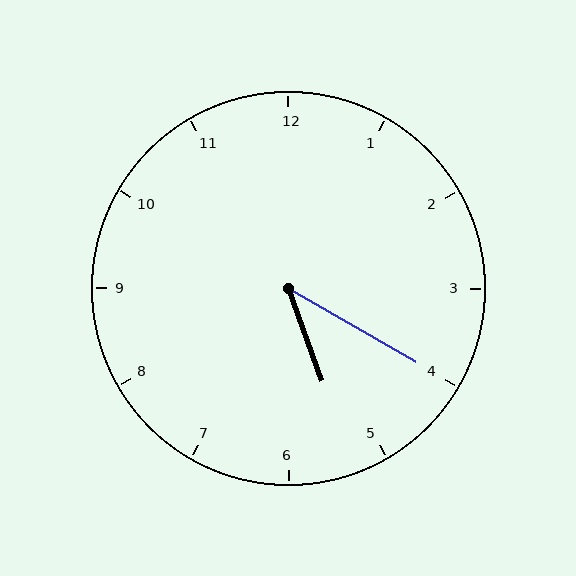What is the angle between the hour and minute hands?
Approximately 40 degrees.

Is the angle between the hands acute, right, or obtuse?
It is acute.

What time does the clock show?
5:20.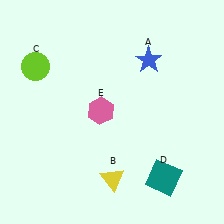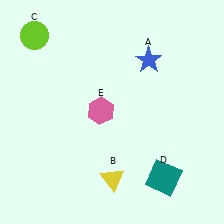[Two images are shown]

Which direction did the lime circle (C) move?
The lime circle (C) moved up.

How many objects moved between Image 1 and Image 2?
1 object moved between the two images.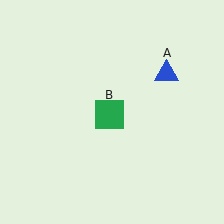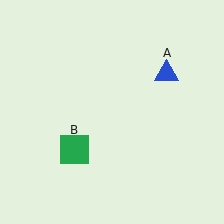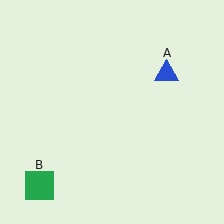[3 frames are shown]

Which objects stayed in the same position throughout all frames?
Blue triangle (object A) remained stationary.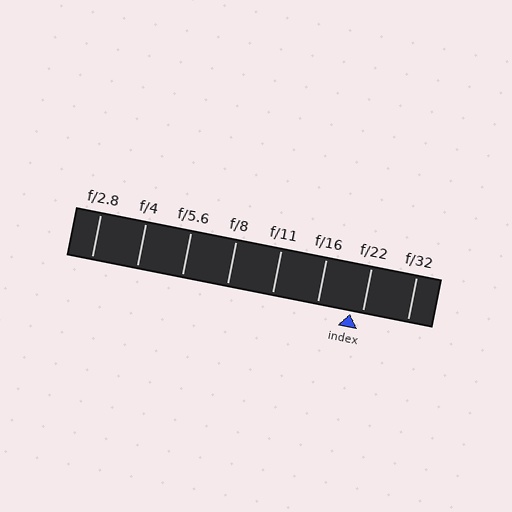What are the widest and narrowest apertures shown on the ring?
The widest aperture shown is f/2.8 and the narrowest is f/32.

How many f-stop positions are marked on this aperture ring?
There are 8 f-stop positions marked.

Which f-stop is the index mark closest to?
The index mark is closest to f/22.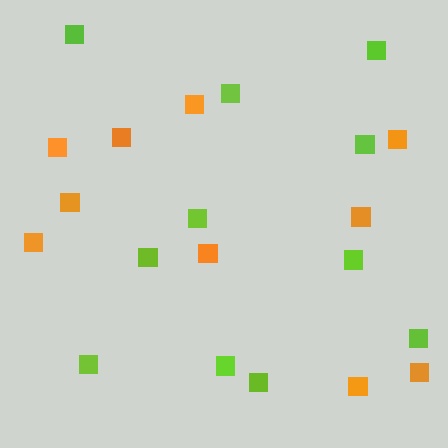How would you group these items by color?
There are 2 groups: one group of orange squares (10) and one group of lime squares (11).